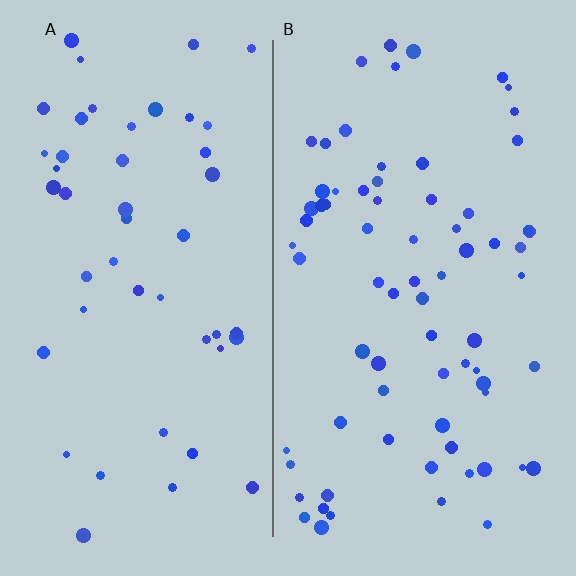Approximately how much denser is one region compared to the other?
Approximately 1.5× — region B over region A.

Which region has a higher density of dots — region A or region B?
B (the right).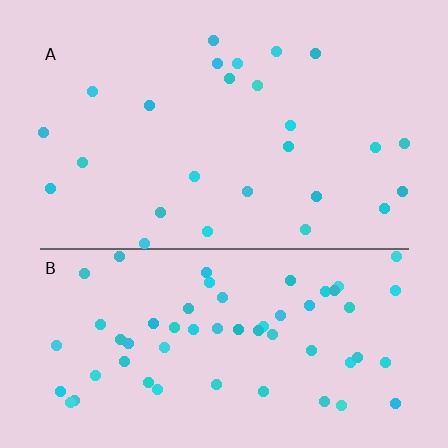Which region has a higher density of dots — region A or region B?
B (the bottom).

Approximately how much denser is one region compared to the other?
Approximately 2.3× — region B over region A.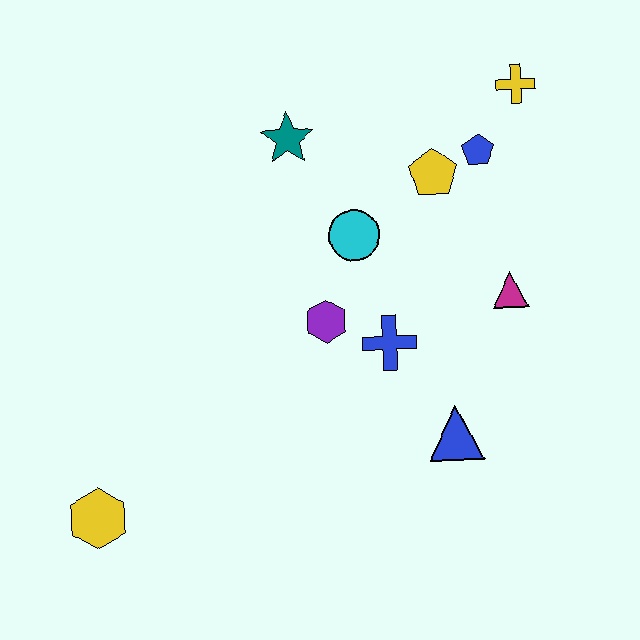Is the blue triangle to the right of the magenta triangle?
No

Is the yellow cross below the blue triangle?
No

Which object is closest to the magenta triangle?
The blue cross is closest to the magenta triangle.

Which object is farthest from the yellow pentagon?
The yellow hexagon is farthest from the yellow pentagon.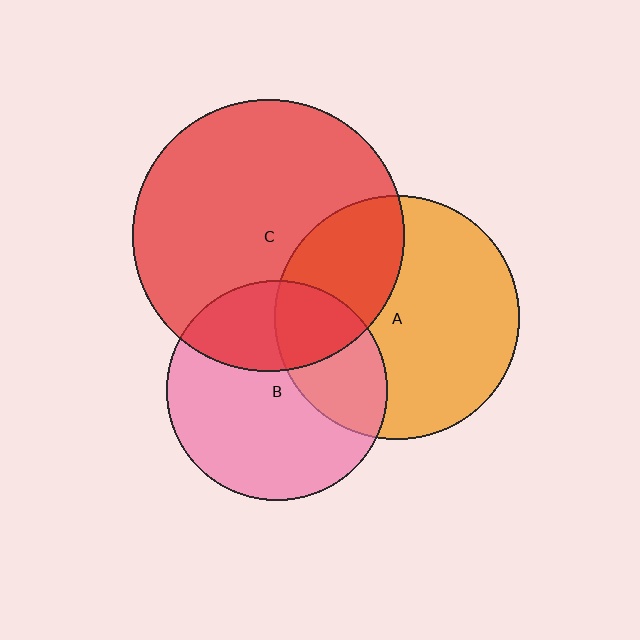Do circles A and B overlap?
Yes.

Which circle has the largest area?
Circle C (red).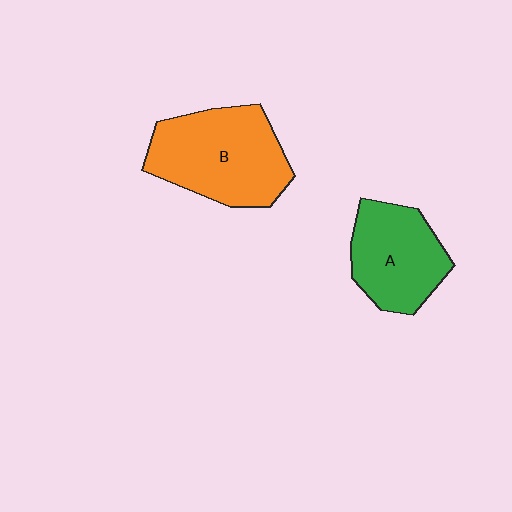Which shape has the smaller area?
Shape A (green).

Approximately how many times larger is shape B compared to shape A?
Approximately 1.3 times.